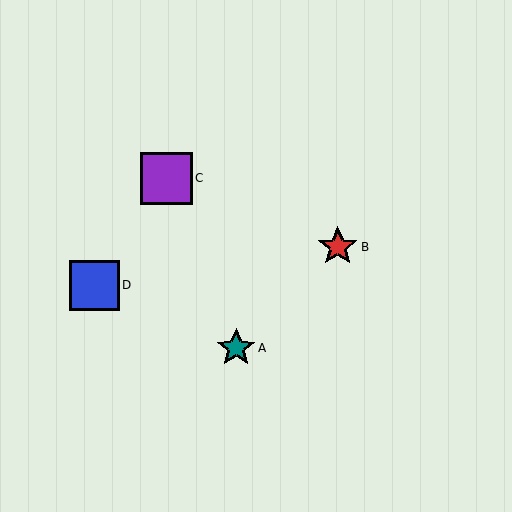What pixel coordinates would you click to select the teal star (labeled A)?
Click at (236, 348) to select the teal star A.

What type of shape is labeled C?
Shape C is a purple square.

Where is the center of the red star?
The center of the red star is at (338, 247).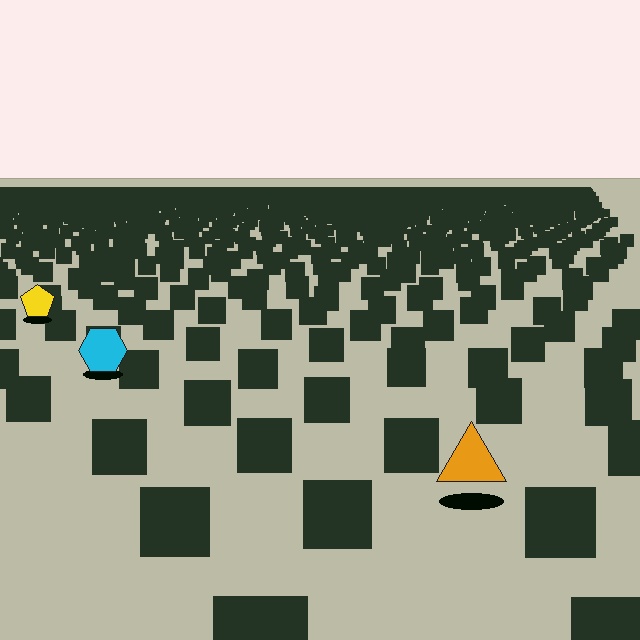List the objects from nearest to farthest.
From nearest to farthest: the orange triangle, the cyan hexagon, the yellow pentagon.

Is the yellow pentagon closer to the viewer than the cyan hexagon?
No. The cyan hexagon is closer — you can tell from the texture gradient: the ground texture is coarser near it.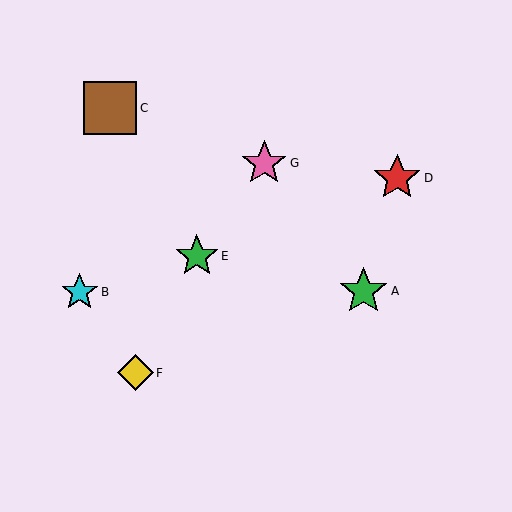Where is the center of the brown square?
The center of the brown square is at (110, 108).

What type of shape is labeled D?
Shape D is a red star.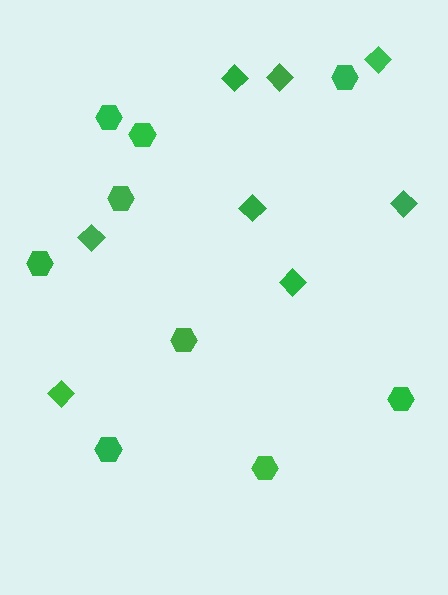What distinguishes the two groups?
There are 2 groups: one group of diamonds (8) and one group of hexagons (9).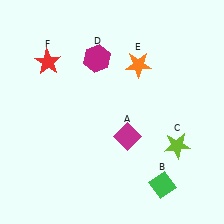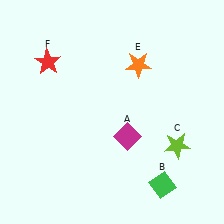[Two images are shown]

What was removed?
The magenta hexagon (D) was removed in Image 2.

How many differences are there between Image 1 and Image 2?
There is 1 difference between the two images.